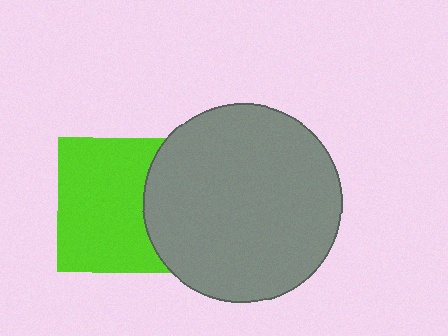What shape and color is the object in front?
The object in front is a gray circle.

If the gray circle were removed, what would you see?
You would see the complete lime square.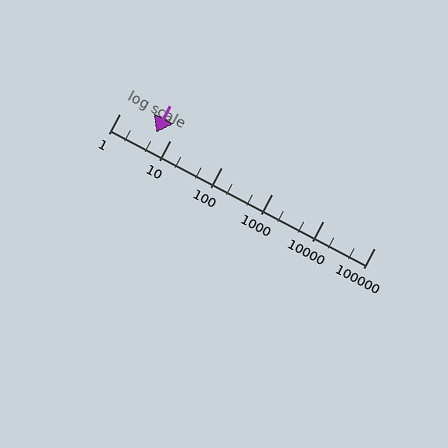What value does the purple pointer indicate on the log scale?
The pointer indicates approximately 5.3.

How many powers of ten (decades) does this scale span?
The scale spans 5 decades, from 1 to 100000.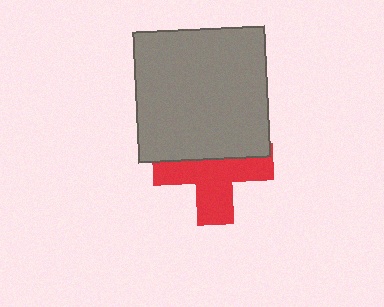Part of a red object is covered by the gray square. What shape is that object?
It is a cross.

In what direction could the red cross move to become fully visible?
The red cross could move down. That would shift it out from behind the gray square entirely.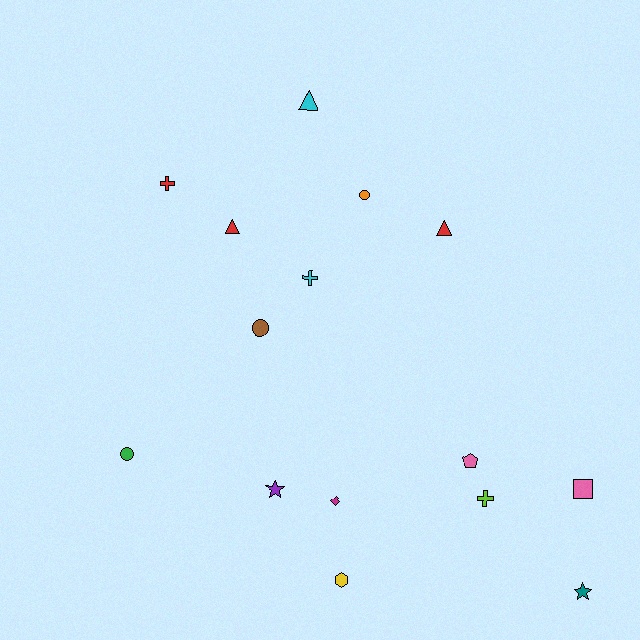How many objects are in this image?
There are 15 objects.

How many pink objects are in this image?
There are 2 pink objects.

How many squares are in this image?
There is 1 square.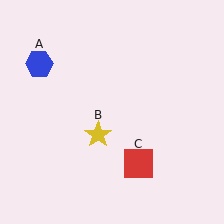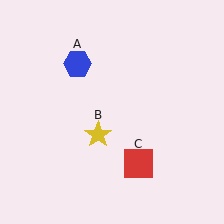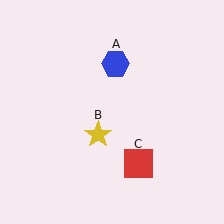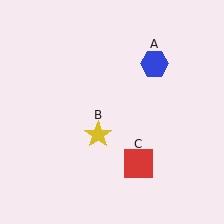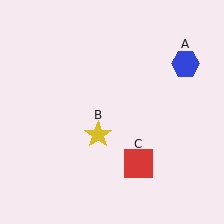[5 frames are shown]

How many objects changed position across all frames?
1 object changed position: blue hexagon (object A).